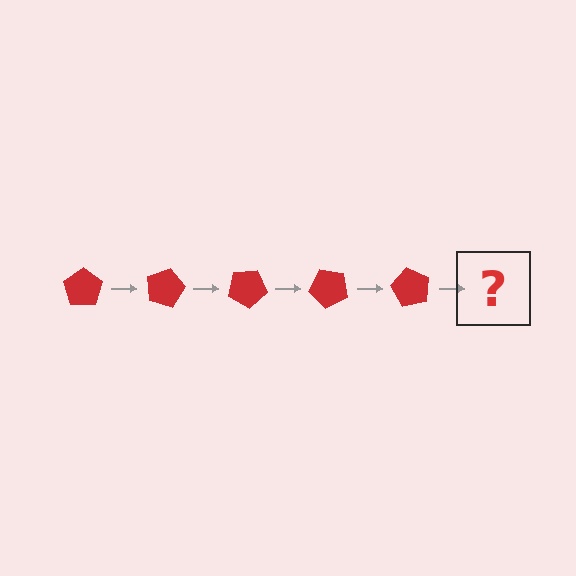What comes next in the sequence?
The next element should be a red pentagon rotated 75 degrees.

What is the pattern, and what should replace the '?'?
The pattern is that the pentagon rotates 15 degrees each step. The '?' should be a red pentagon rotated 75 degrees.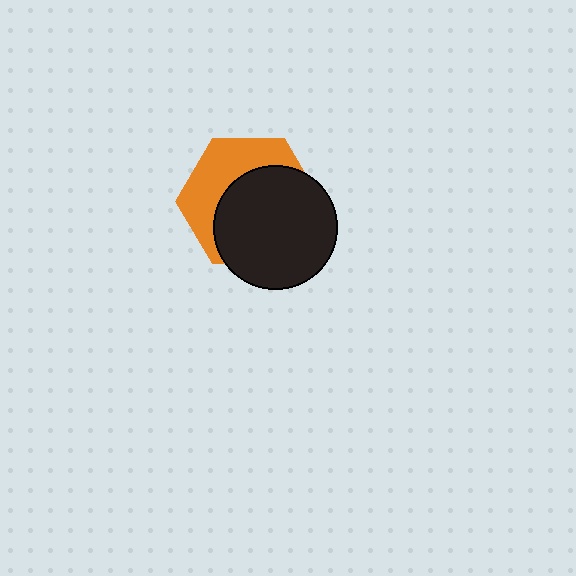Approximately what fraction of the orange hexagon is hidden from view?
Roughly 59% of the orange hexagon is hidden behind the black circle.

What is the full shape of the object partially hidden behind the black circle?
The partially hidden object is an orange hexagon.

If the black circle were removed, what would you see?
You would see the complete orange hexagon.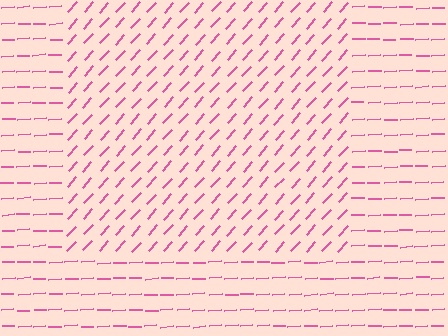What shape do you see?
I see a rectangle.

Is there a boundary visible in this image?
Yes, there is a texture boundary formed by a change in line orientation.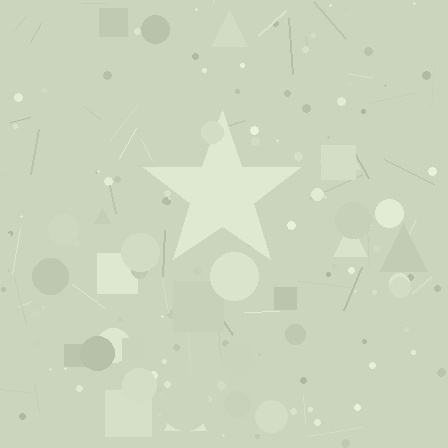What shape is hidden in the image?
A star is hidden in the image.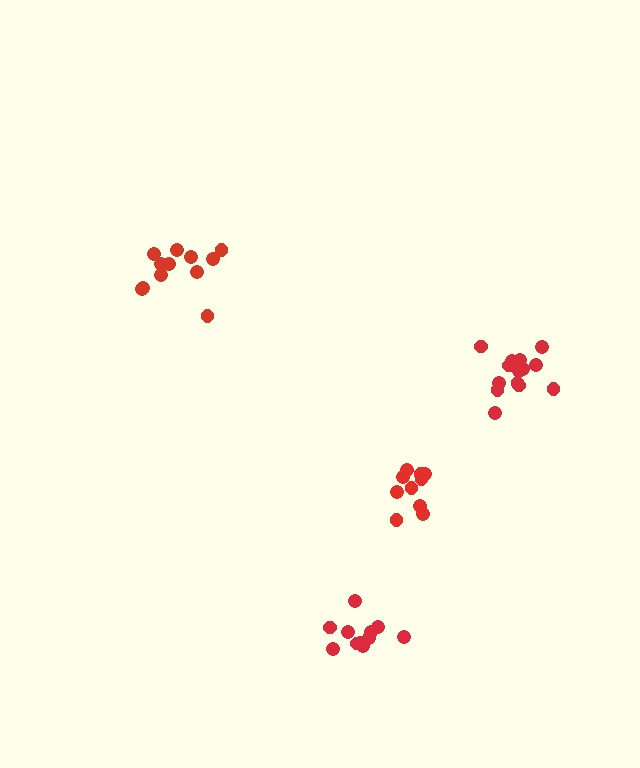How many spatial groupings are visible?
There are 4 spatial groupings.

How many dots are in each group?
Group 1: 12 dots, Group 2: 14 dots, Group 3: 10 dots, Group 4: 11 dots (47 total).